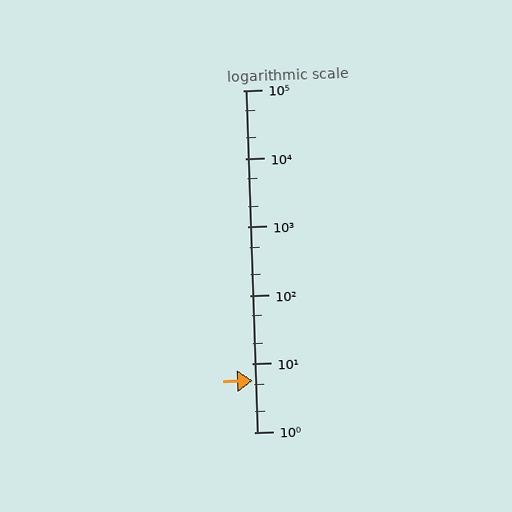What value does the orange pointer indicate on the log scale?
The pointer indicates approximately 5.7.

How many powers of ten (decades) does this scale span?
The scale spans 5 decades, from 1 to 100000.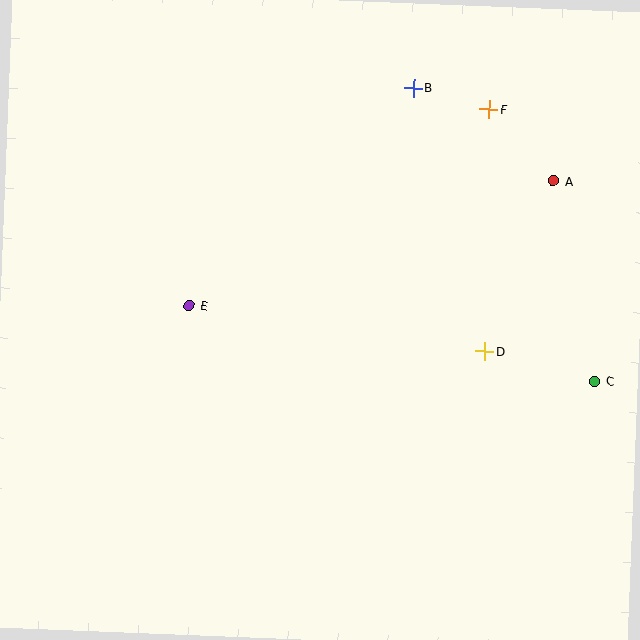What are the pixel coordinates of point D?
Point D is at (485, 351).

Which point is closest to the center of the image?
Point E at (189, 306) is closest to the center.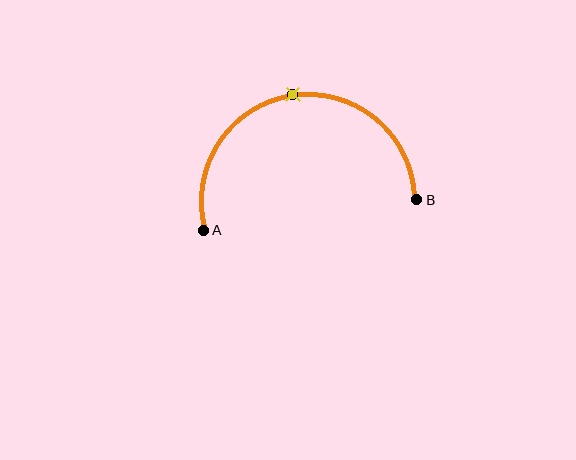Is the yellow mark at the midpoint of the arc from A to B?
Yes. The yellow mark lies on the arc at equal arc-length from both A and B — it is the arc midpoint.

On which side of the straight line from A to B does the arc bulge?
The arc bulges above the straight line connecting A and B.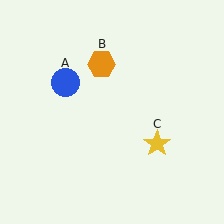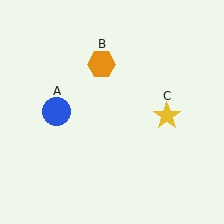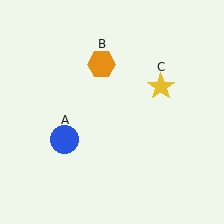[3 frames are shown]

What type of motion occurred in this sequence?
The blue circle (object A), yellow star (object C) rotated counterclockwise around the center of the scene.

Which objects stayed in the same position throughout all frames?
Orange hexagon (object B) remained stationary.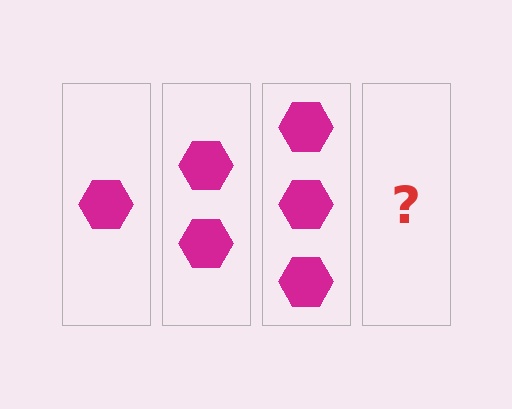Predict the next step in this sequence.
The next step is 4 hexagons.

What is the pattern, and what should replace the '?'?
The pattern is that each step adds one more hexagon. The '?' should be 4 hexagons.